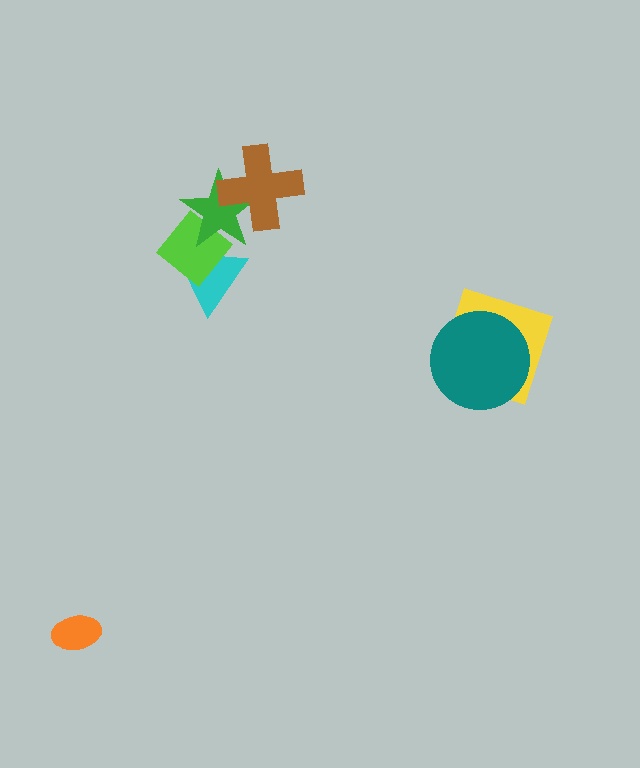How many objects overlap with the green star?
3 objects overlap with the green star.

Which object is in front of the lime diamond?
The green star is in front of the lime diamond.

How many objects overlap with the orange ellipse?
0 objects overlap with the orange ellipse.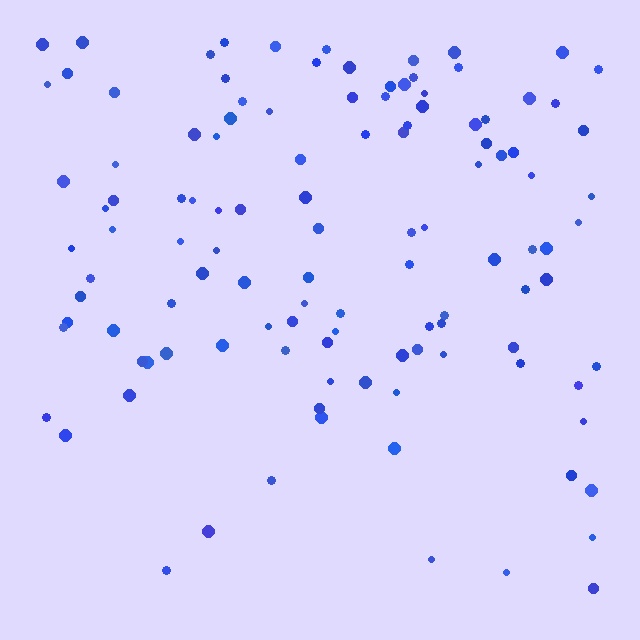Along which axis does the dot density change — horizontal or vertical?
Vertical.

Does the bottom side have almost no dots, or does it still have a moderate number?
Still a moderate number, just noticeably fewer than the top.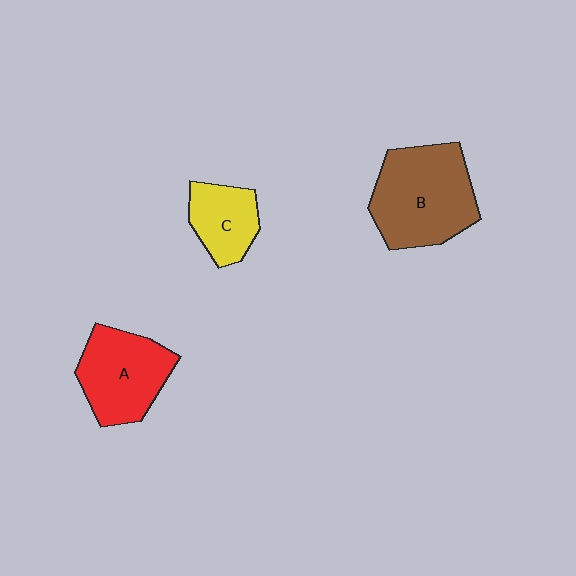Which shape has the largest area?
Shape B (brown).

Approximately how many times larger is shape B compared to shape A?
Approximately 1.3 times.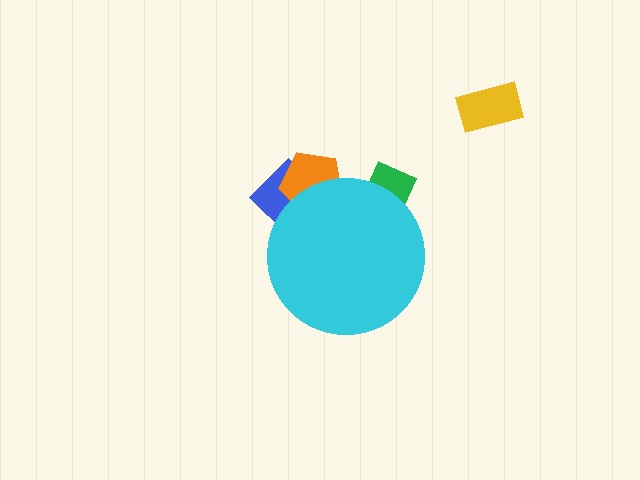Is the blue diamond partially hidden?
Yes, the blue diamond is partially hidden behind the cyan circle.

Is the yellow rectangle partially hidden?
No, the yellow rectangle is fully visible.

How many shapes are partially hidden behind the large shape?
3 shapes are partially hidden.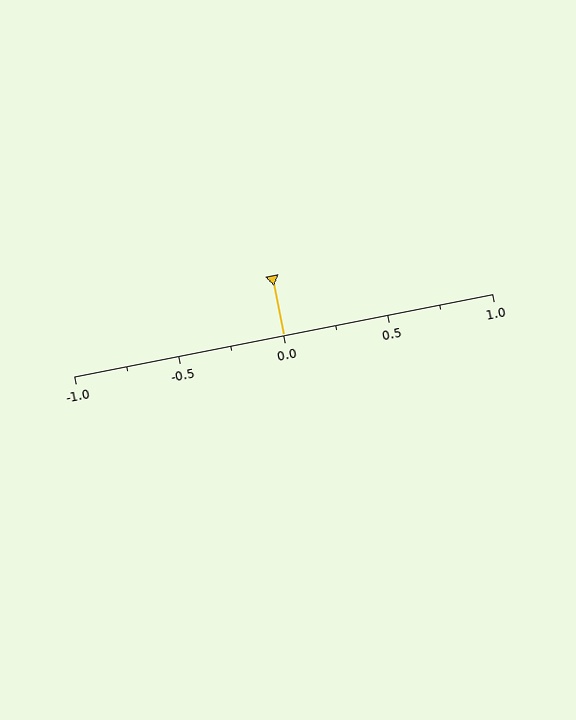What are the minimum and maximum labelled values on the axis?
The axis runs from -1.0 to 1.0.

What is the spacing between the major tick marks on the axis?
The major ticks are spaced 0.5 apart.